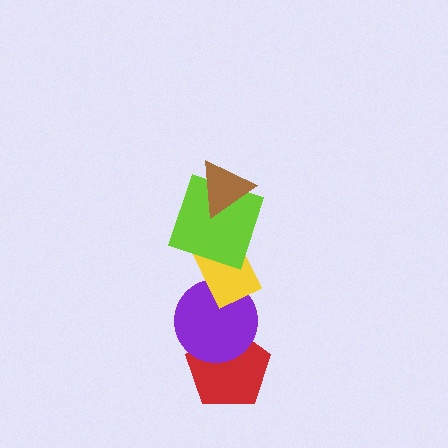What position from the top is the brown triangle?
The brown triangle is 1st from the top.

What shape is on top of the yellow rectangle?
The lime square is on top of the yellow rectangle.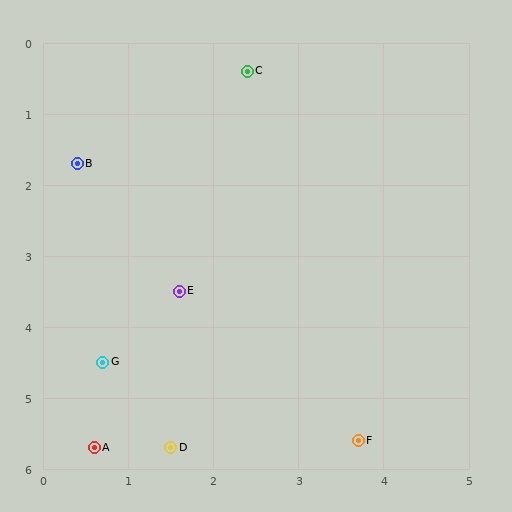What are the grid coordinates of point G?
Point G is at approximately (0.7, 4.5).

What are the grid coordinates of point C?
Point C is at approximately (2.4, 0.4).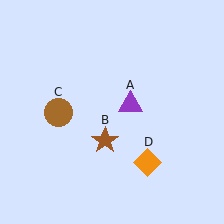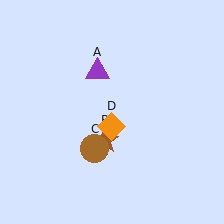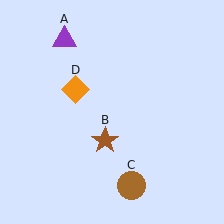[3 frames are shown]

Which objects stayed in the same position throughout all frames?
Brown star (object B) remained stationary.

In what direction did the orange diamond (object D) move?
The orange diamond (object D) moved up and to the left.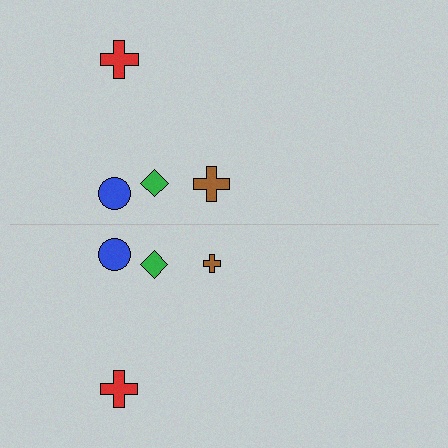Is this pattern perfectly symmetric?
No, the pattern is not perfectly symmetric. The brown cross on the bottom side has a different size than its mirror counterpart.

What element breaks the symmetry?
The brown cross on the bottom side has a different size than its mirror counterpart.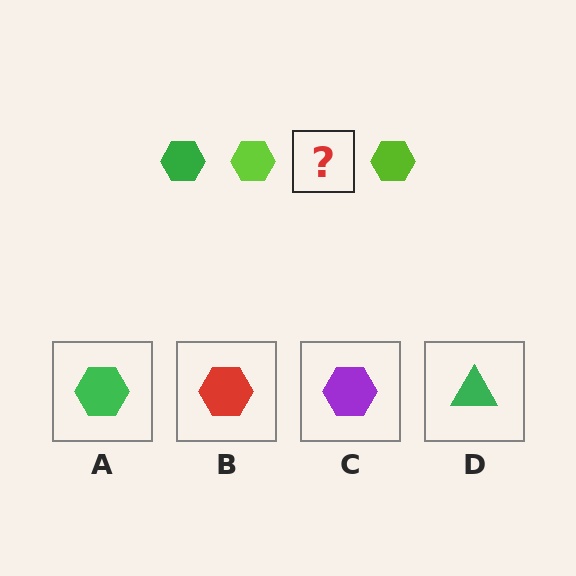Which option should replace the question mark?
Option A.